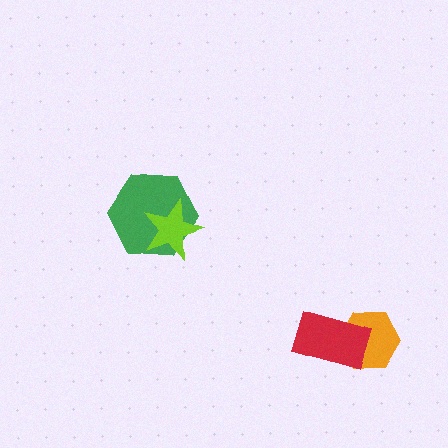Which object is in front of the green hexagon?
The lime star is in front of the green hexagon.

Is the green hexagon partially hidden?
Yes, it is partially covered by another shape.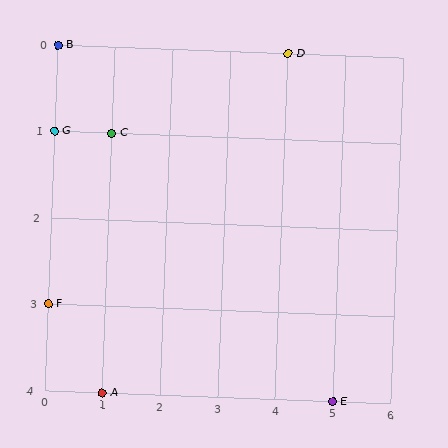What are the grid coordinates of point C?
Point C is at grid coordinates (1, 1).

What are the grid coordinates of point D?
Point D is at grid coordinates (4, 0).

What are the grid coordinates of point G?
Point G is at grid coordinates (0, 1).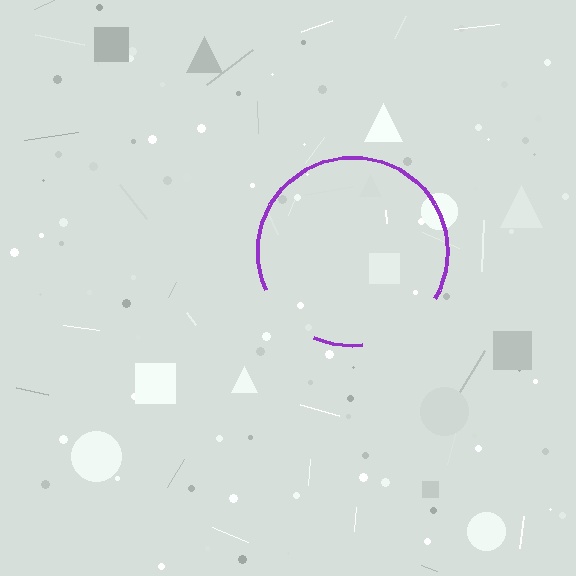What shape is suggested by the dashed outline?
The dashed outline suggests a circle.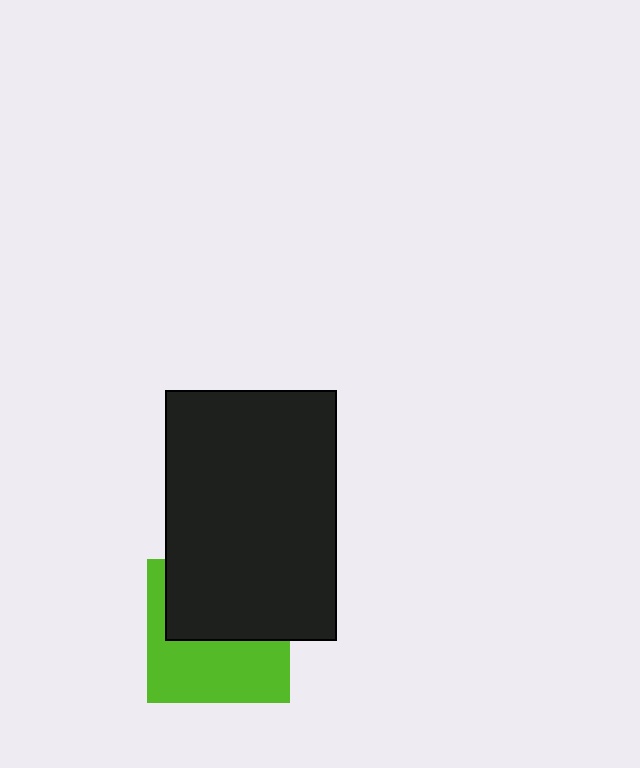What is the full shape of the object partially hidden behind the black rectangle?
The partially hidden object is a lime square.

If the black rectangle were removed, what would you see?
You would see the complete lime square.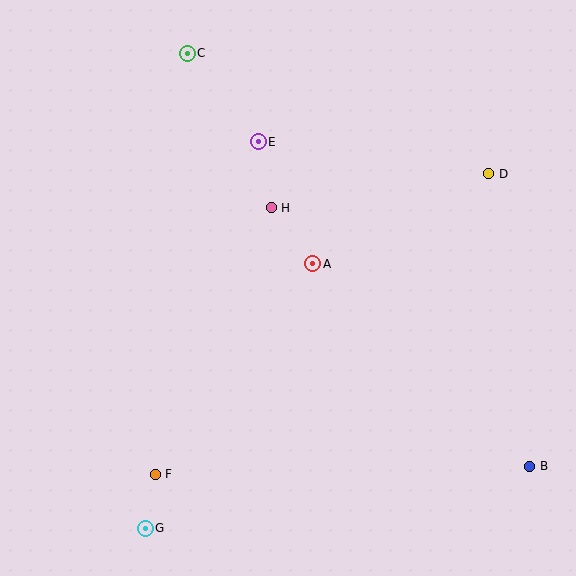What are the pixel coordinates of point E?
Point E is at (258, 142).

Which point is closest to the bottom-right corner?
Point B is closest to the bottom-right corner.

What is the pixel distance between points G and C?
The distance between G and C is 477 pixels.